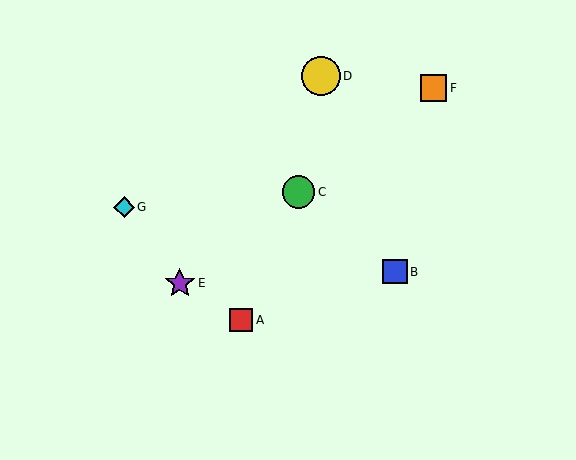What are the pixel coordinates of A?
Object A is at (241, 320).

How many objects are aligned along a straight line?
3 objects (C, E, F) are aligned along a straight line.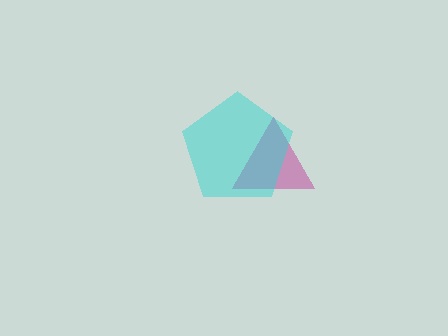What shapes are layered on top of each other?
The layered shapes are: a magenta triangle, a cyan pentagon.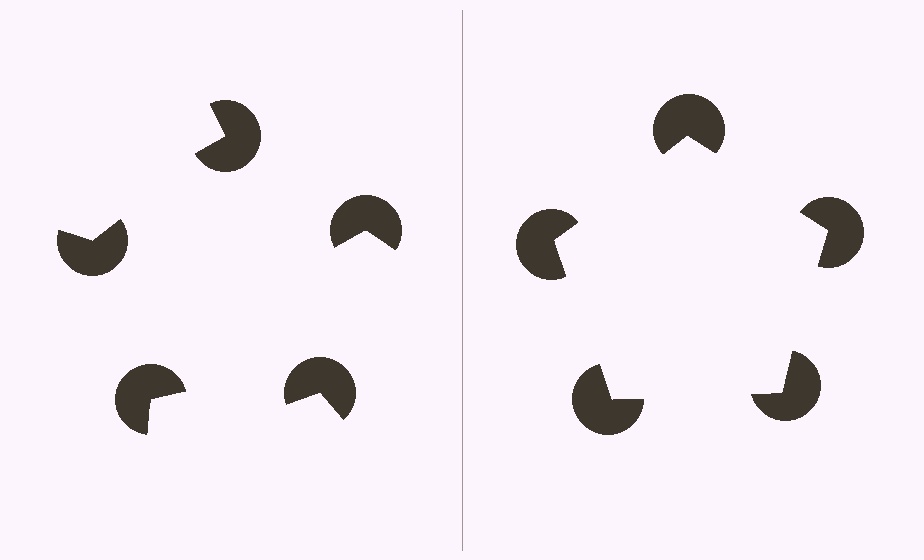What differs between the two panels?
The pac-man discs are positioned identically on both sides; only the wedge orientations differ. On the right they align to a pentagon; on the left they are misaligned.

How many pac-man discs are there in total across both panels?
10 — 5 on each side.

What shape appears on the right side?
An illusory pentagon.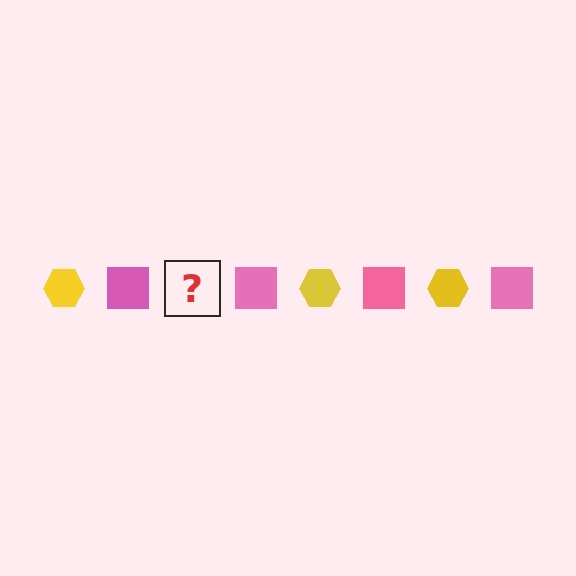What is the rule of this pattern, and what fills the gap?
The rule is that the pattern alternates between yellow hexagon and pink square. The gap should be filled with a yellow hexagon.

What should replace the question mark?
The question mark should be replaced with a yellow hexagon.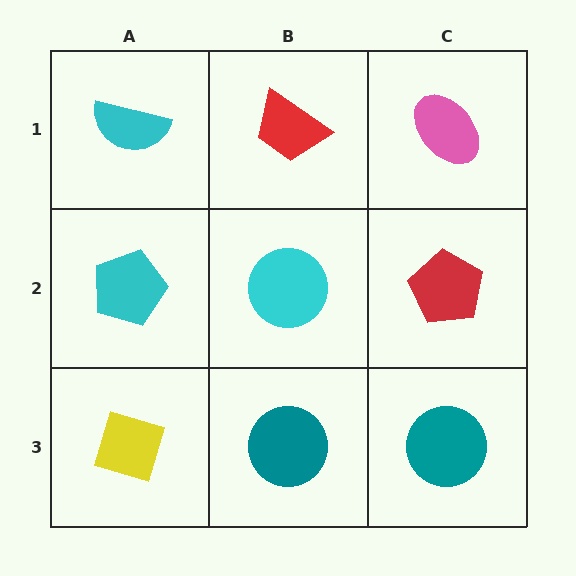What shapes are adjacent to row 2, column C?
A pink ellipse (row 1, column C), a teal circle (row 3, column C), a cyan circle (row 2, column B).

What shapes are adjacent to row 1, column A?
A cyan pentagon (row 2, column A), a red trapezoid (row 1, column B).